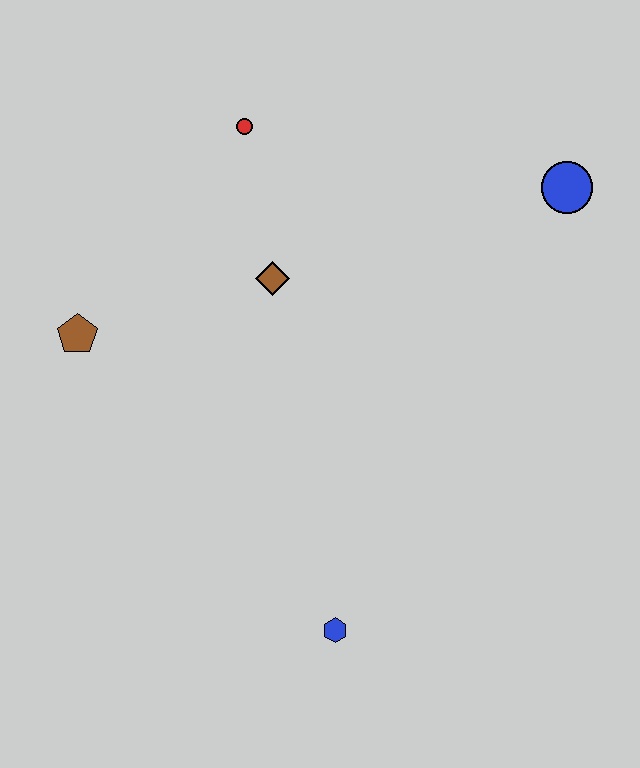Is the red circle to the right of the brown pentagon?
Yes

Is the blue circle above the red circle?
No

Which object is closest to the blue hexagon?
The brown diamond is closest to the blue hexagon.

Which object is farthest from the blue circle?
The brown pentagon is farthest from the blue circle.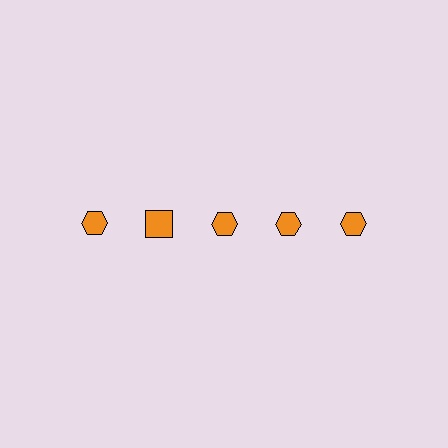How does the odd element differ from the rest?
It has a different shape: square instead of hexagon.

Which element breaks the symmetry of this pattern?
The orange square in the top row, second from left column breaks the symmetry. All other shapes are orange hexagons.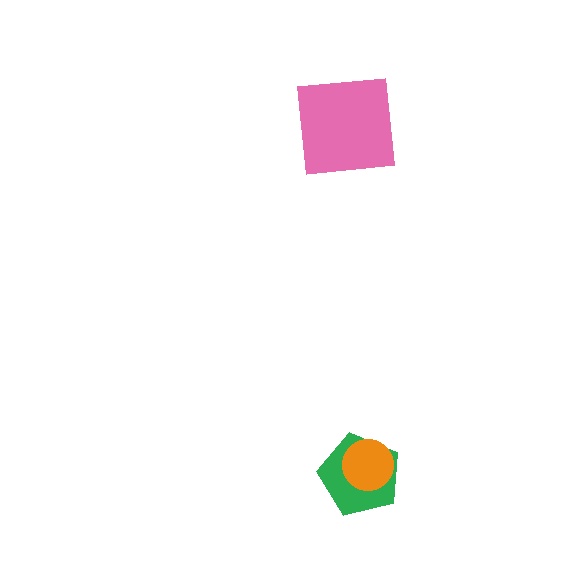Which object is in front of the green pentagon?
The orange circle is in front of the green pentagon.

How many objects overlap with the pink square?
0 objects overlap with the pink square.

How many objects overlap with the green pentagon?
1 object overlaps with the green pentagon.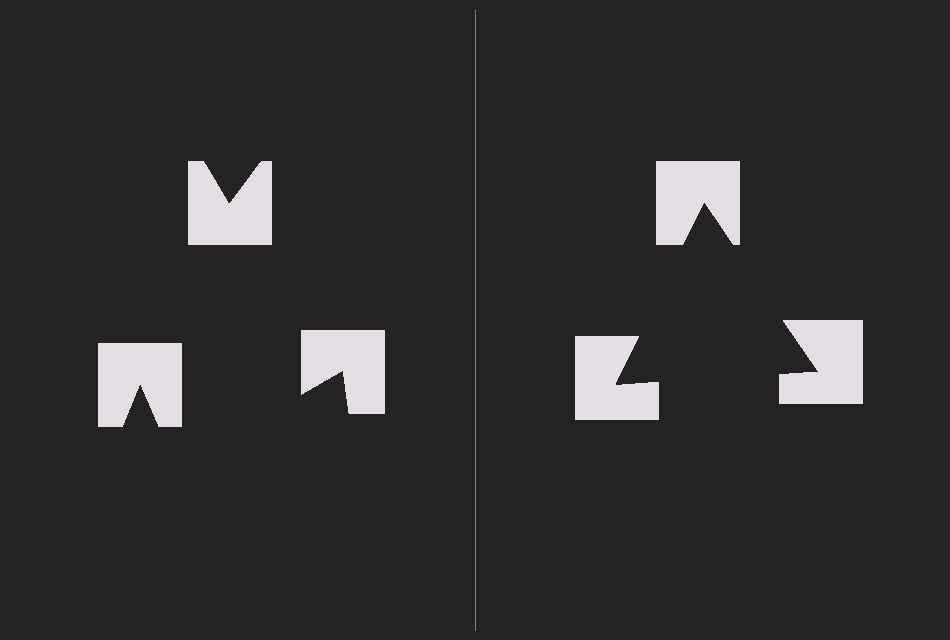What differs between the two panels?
The notched squares are positioned identically on both sides; only the wedge orientations differ. On the right they align to a triangle; on the left they are misaligned.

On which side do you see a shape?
An illusory triangle appears on the right side. On the left side the wedge cuts are rotated, so no coherent shape forms.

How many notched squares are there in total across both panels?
6 — 3 on each side.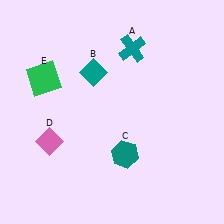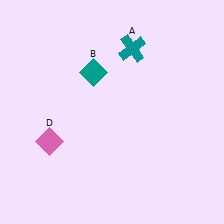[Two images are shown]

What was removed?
The green square (E), the teal hexagon (C) were removed in Image 2.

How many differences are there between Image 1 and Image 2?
There are 2 differences between the two images.